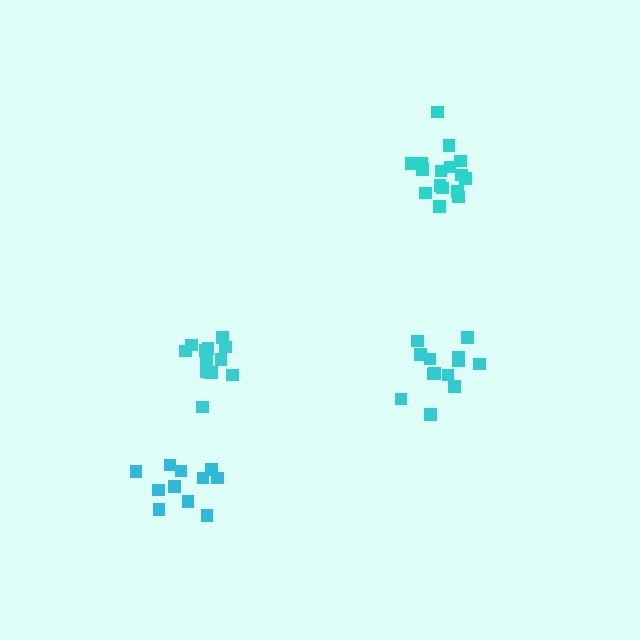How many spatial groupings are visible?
There are 4 spatial groupings.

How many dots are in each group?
Group 1: 16 dots, Group 2: 13 dots, Group 3: 11 dots, Group 4: 13 dots (53 total).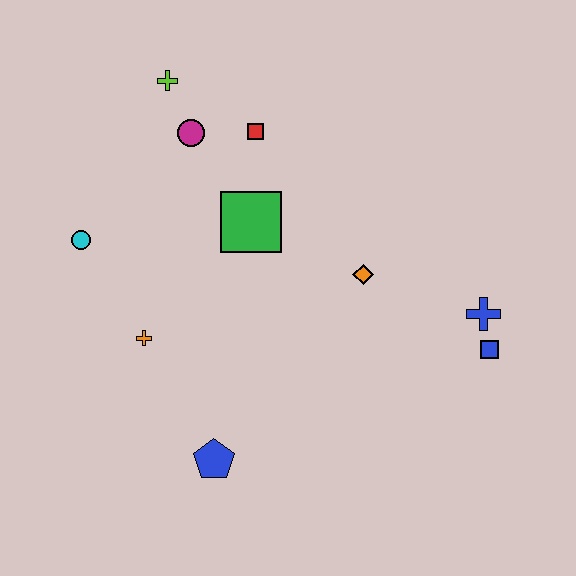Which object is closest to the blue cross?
The blue square is closest to the blue cross.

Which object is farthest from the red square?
The blue pentagon is farthest from the red square.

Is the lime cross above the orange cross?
Yes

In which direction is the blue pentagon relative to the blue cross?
The blue pentagon is to the left of the blue cross.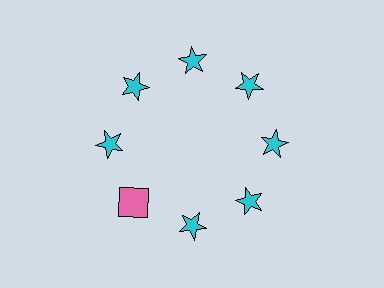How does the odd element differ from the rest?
It differs in both color (pink instead of cyan) and shape (square instead of star).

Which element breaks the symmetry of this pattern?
The pink square at roughly the 8 o'clock position breaks the symmetry. All other shapes are cyan stars.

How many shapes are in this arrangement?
There are 8 shapes arranged in a ring pattern.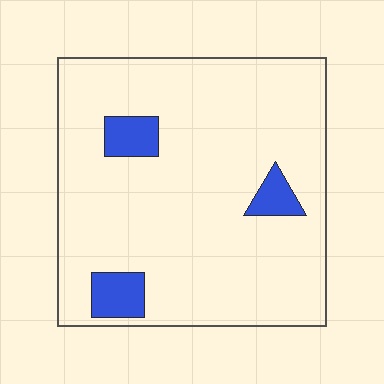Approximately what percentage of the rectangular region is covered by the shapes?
Approximately 10%.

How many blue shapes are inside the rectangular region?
3.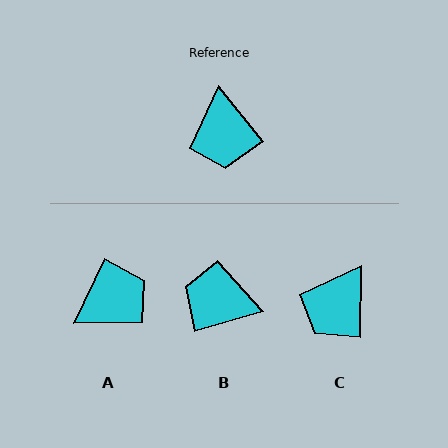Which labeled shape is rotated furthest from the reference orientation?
A, about 116 degrees away.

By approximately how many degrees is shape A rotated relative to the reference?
Approximately 116 degrees counter-clockwise.